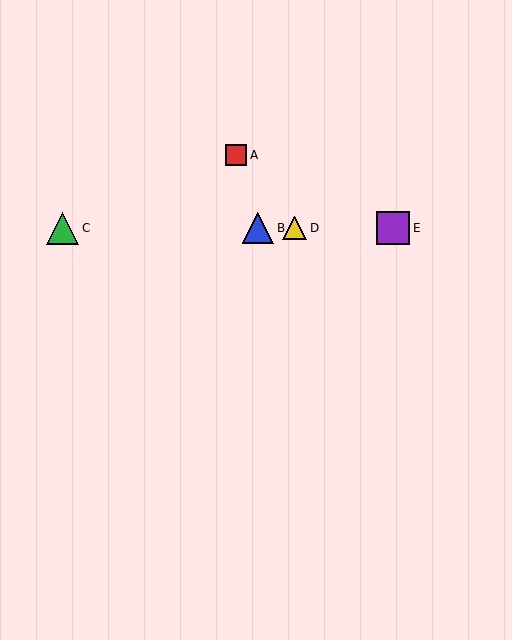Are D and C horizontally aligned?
Yes, both are at y≈228.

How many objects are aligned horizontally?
4 objects (B, C, D, E) are aligned horizontally.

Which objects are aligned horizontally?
Objects B, C, D, E are aligned horizontally.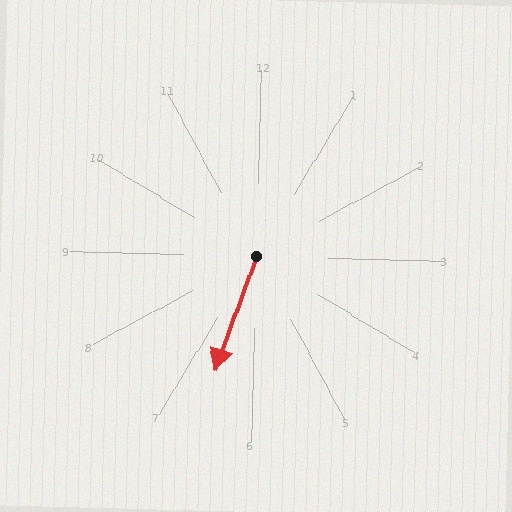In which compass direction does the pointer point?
South.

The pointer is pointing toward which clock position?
Roughly 7 o'clock.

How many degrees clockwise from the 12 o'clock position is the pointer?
Approximately 198 degrees.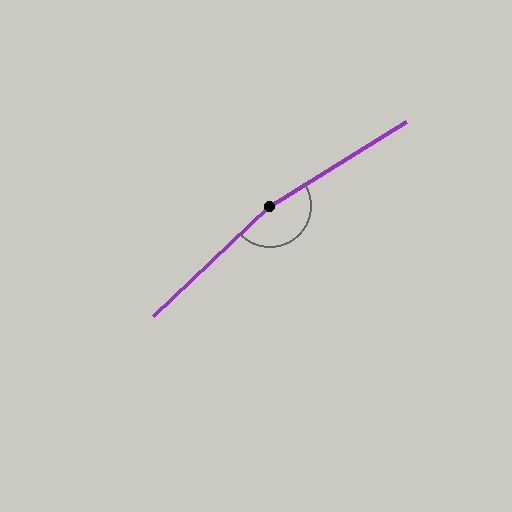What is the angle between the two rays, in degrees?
Approximately 169 degrees.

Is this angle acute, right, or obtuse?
It is obtuse.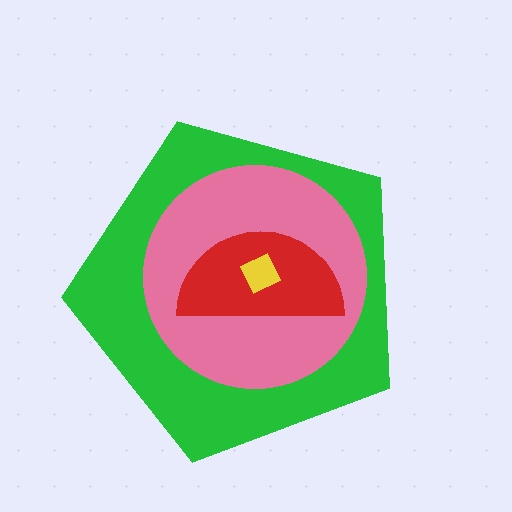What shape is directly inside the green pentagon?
The pink circle.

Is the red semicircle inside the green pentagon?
Yes.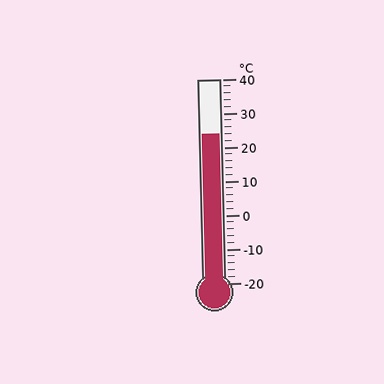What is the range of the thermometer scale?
The thermometer scale ranges from -20°C to 40°C.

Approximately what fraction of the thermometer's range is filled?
The thermometer is filled to approximately 75% of its range.